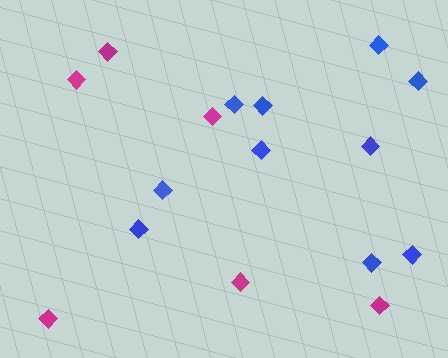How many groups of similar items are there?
There are 2 groups: one group of blue diamonds (10) and one group of magenta diamonds (6).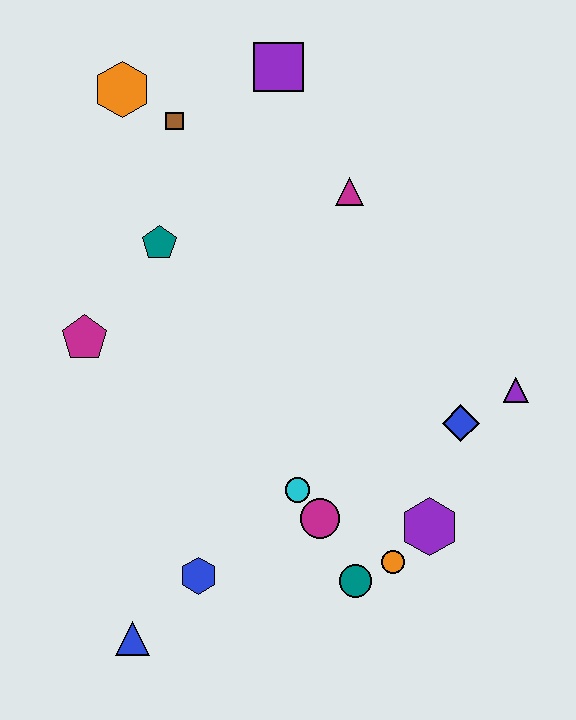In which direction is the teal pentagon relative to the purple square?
The teal pentagon is below the purple square.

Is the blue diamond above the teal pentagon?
No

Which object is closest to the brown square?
The orange hexagon is closest to the brown square.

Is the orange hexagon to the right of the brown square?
No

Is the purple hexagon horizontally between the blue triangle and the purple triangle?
Yes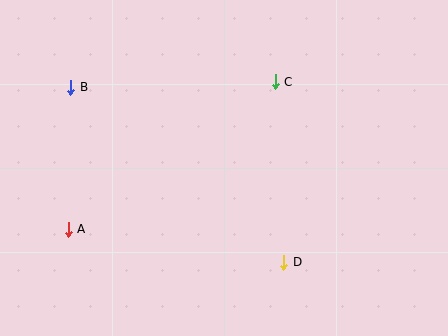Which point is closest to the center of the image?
Point C at (275, 82) is closest to the center.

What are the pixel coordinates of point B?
Point B is at (71, 87).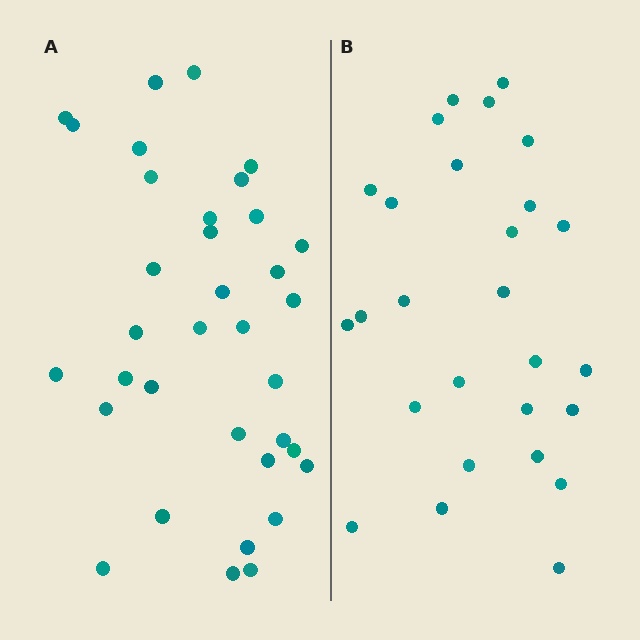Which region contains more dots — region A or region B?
Region A (the left region) has more dots.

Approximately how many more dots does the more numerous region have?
Region A has roughly 8 or so more dots than region B.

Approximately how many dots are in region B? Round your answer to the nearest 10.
About 30 dots. (The exact count is 27, which rounds to 30.)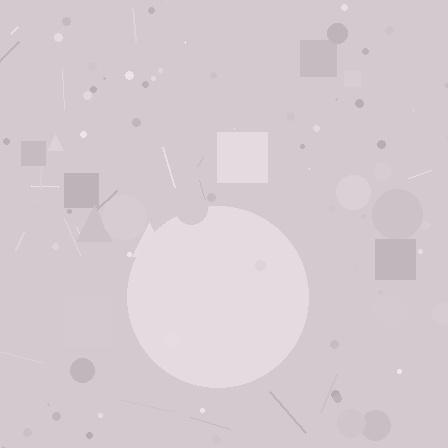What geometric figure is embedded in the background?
A circle is embedded in the background.